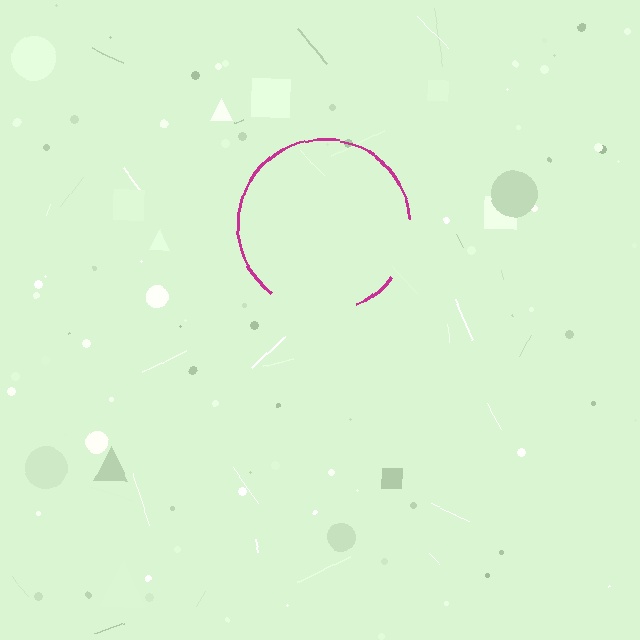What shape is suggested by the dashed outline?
The dashed outline suggests a circle.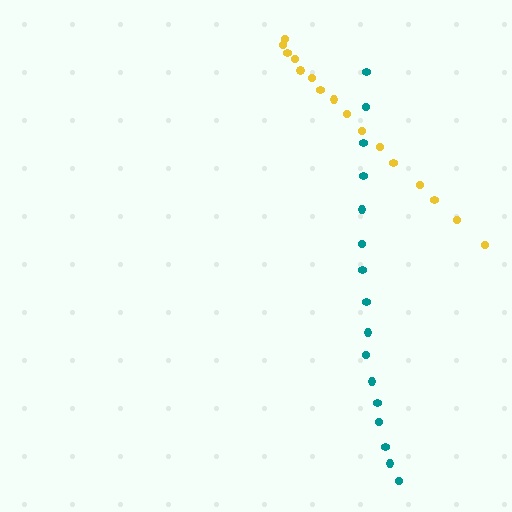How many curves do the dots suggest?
There are 2 distinct paths.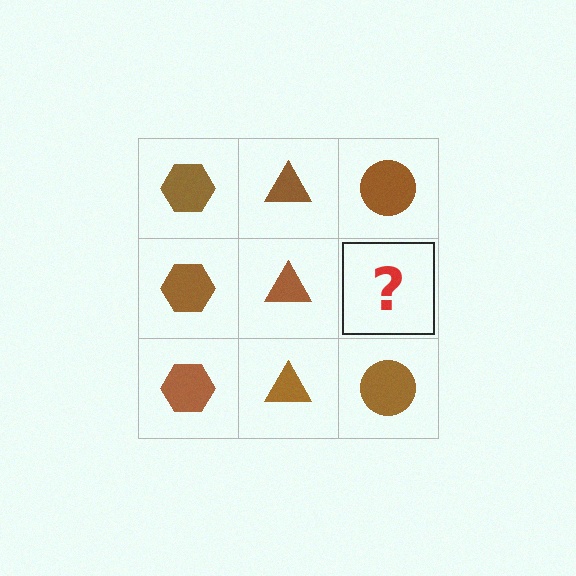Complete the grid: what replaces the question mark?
The question mark should be replaced with a brown circle.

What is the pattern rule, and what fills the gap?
The rule is that each column has a consistent shape. The gap should be filled with a brown circle.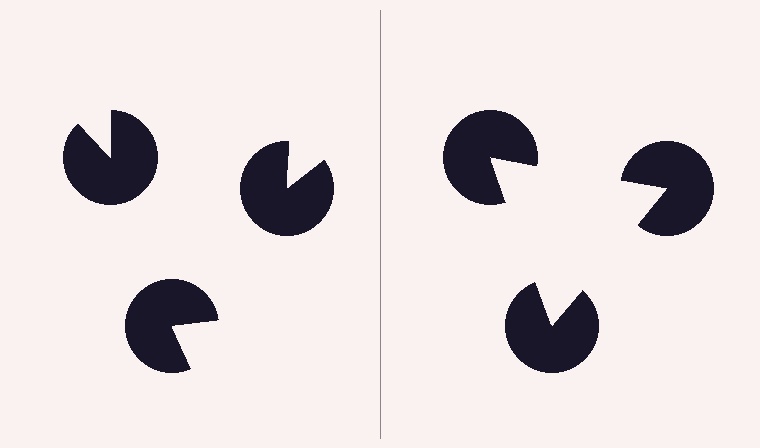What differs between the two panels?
The pac-man discs are positioned identically on both sides; only the wedge orientations differ. On the right they align to a triangle; on the left they are misaligned.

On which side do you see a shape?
An illusory triangle appears on the right side. On the left side the wedge cuts are rotated, so no coherent shape forms.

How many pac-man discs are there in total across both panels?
6 — 3 on each side.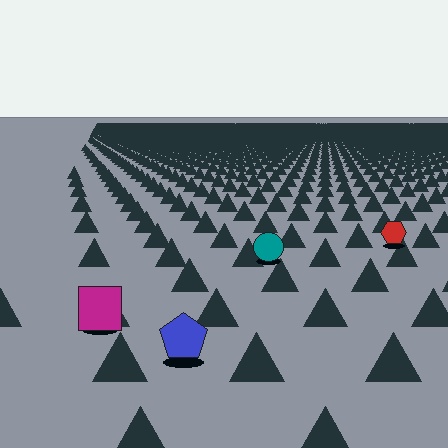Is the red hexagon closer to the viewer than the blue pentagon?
No. The blue pentagon is closer — you can tell from the texture gradient: the ground texture is coarser near it.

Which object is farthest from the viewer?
The red hexagon is farthest from the viewer. It appears smaller and the ground texture around it is denser.